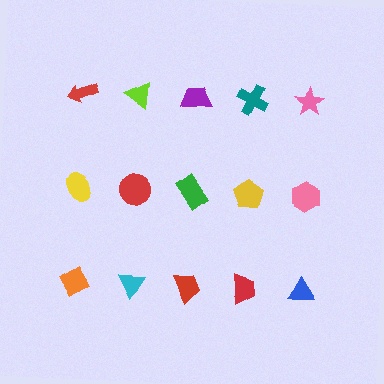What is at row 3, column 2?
A cyan triangle.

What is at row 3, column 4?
A red trapezoid.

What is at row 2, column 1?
A yellow ellipse.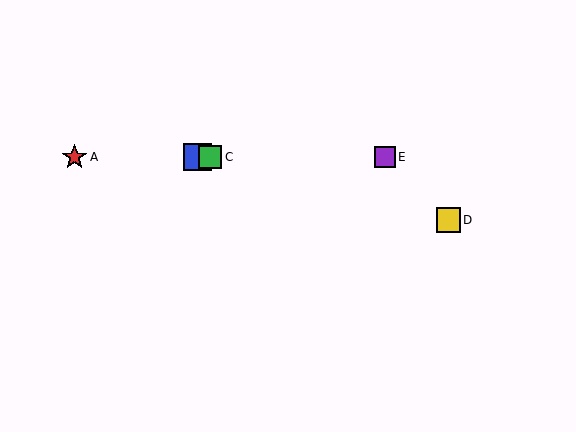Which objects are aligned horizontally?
Objects A, B, C, E are aligned horizontally.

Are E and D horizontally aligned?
No, E is at y≈157 and D is at y≈220.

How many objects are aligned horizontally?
4 objects (A, B, C, E) are aligned horizontally.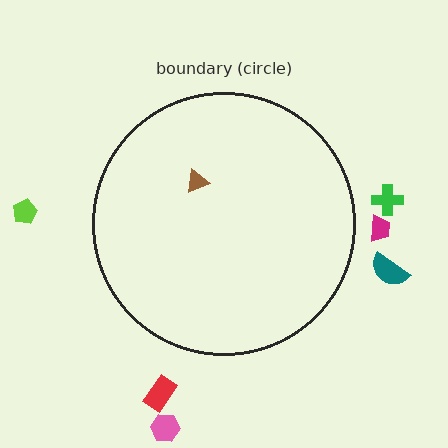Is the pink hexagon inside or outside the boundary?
Outside.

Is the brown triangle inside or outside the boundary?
Inside.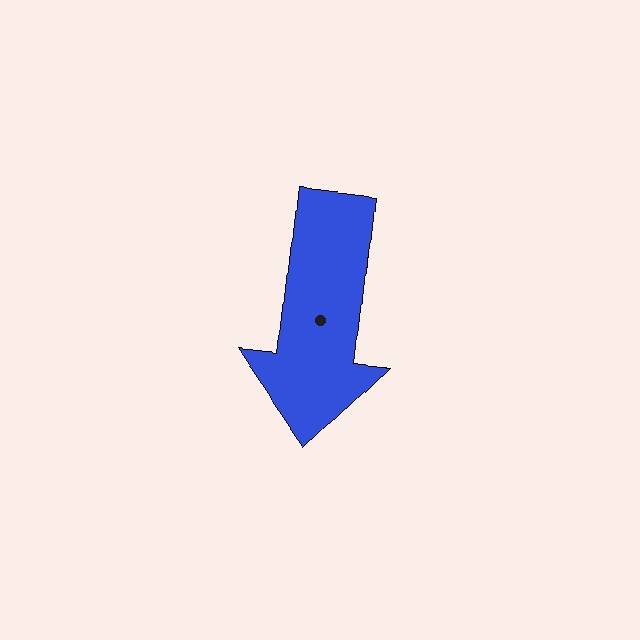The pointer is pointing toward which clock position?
Roughly 6 o'clock.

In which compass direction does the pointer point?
South.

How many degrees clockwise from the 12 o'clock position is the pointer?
Approximately 186 degrees.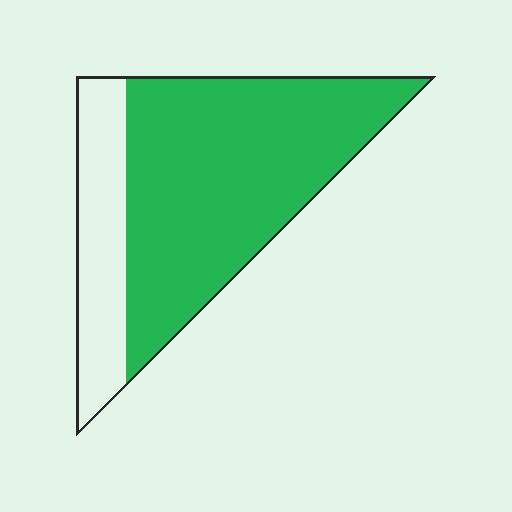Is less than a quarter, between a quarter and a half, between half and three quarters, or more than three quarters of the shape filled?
Between half and three quarters.